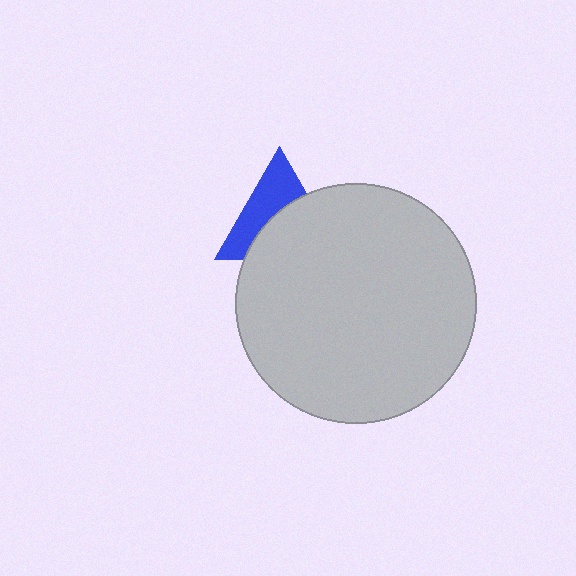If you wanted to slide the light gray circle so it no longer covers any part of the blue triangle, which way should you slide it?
Slide it down — that is the most direct way to separate the two shapes.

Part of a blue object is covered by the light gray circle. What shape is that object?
It is a triangle.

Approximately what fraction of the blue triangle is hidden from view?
Roughly 53% of the blue triangle is hidden behind the light gray circle.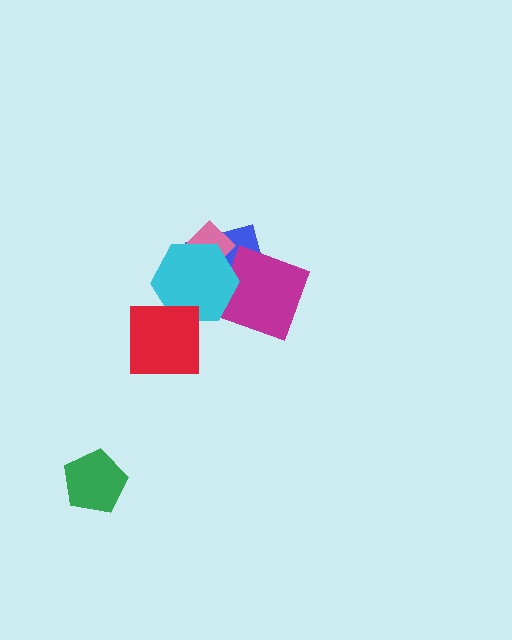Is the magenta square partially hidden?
Yes, it is partially covered by another shape.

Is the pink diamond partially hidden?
Yes, it is partially covered by another shape.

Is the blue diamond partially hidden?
Yes, it is partially covered by another shape.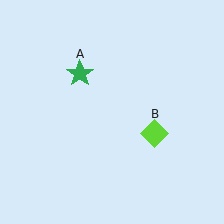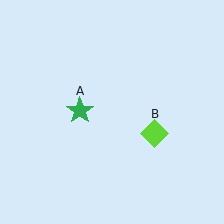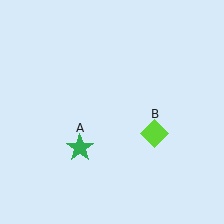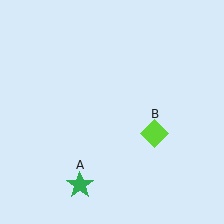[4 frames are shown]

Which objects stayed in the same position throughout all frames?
Lime diamond (object B) remained stationary.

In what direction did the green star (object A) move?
The green star (object A) moved down.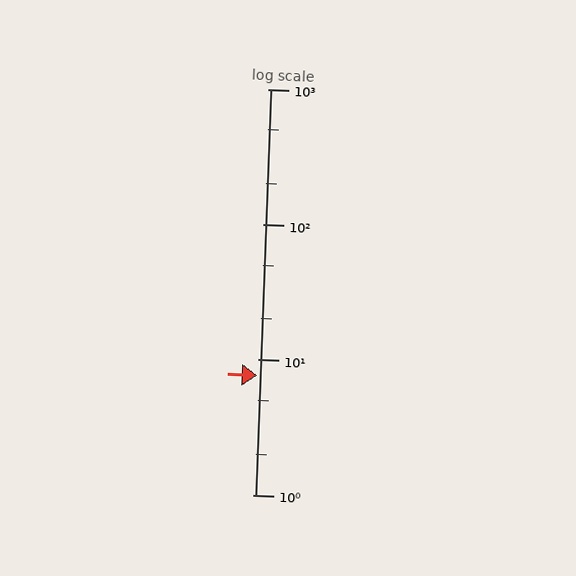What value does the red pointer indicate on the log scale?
The pointer indicates approximately 7.7.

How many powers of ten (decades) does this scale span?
The scale spans 3 decades, from 1 to 1000.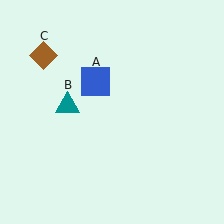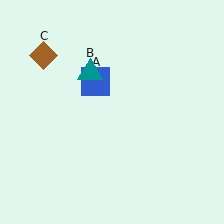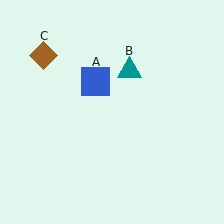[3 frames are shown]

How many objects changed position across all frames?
1 object changed position: teal triangle (object B).